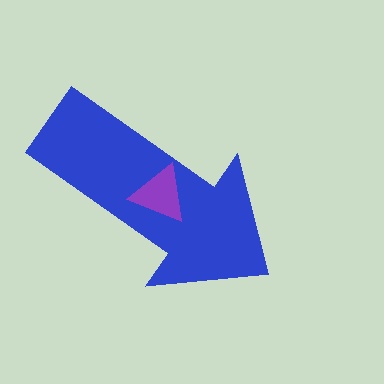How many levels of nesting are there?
2.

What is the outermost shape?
The blue arrow.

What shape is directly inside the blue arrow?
The purple triangle.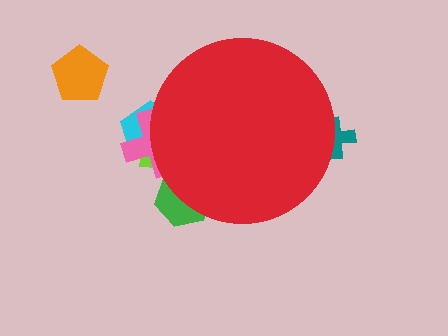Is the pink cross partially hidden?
Yes, the pink cross is partially hidden behind the red circle.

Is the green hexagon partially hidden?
Yes, the green hexagon is partially hidden behind the red circle.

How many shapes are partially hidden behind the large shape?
5 shapes are partially hidden.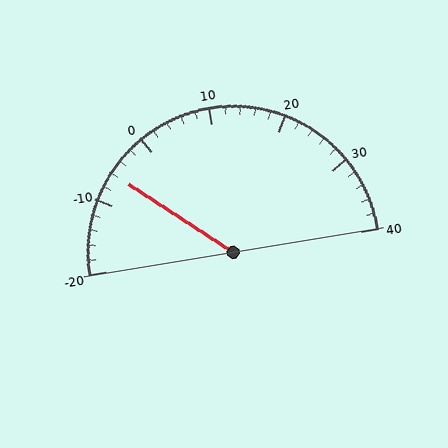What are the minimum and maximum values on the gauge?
The gauge ranges from -20 to 40.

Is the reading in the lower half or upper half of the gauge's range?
The reading is in the lower half of the range (-20 to 40).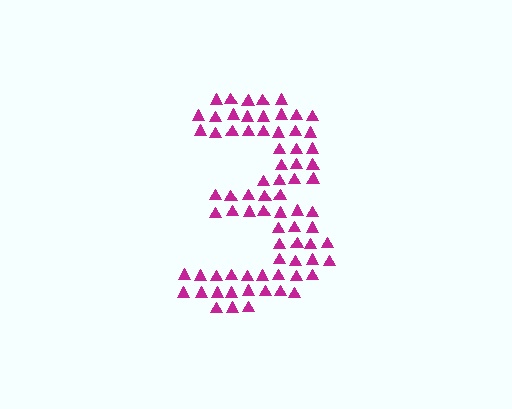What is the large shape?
The large shape is the digit 3.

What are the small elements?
The small elements are triangles.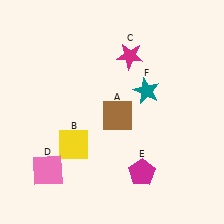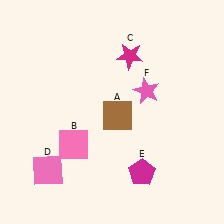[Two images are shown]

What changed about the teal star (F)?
In Image 1, F is teal. In Image 2, it changed to pink.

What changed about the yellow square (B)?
In Image 1, B is yellow. In Image 2, it changed to pink.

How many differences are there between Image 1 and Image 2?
There are 2 differences between the two images.